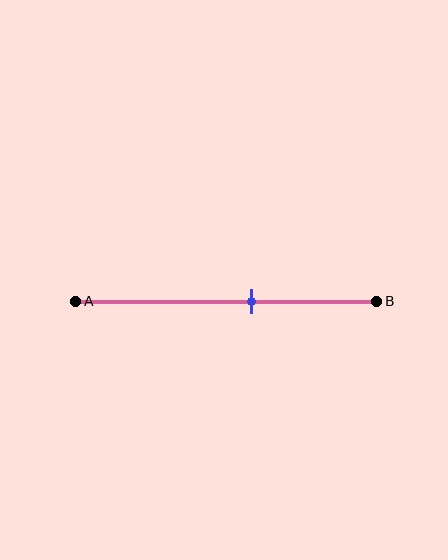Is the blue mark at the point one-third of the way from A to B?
No, the mark is at about 60% from A, not at the 33% one-third point.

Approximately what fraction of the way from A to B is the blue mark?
The blue mark is approximately 60% of the way from A to B.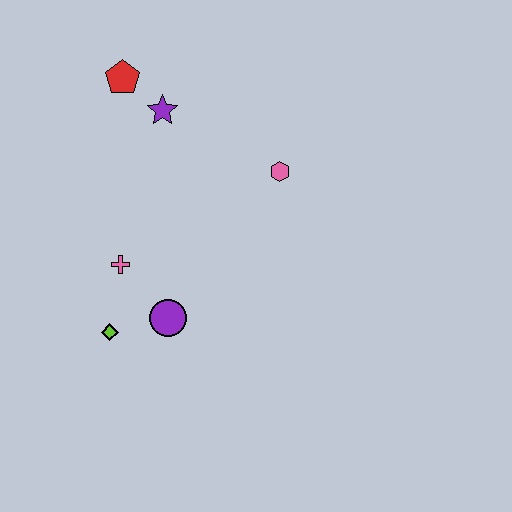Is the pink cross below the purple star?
Yes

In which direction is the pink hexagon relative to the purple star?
The pink hexagon is to the right of the purple star.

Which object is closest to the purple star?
The red pentagon is closest to the purple star.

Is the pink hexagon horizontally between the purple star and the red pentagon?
No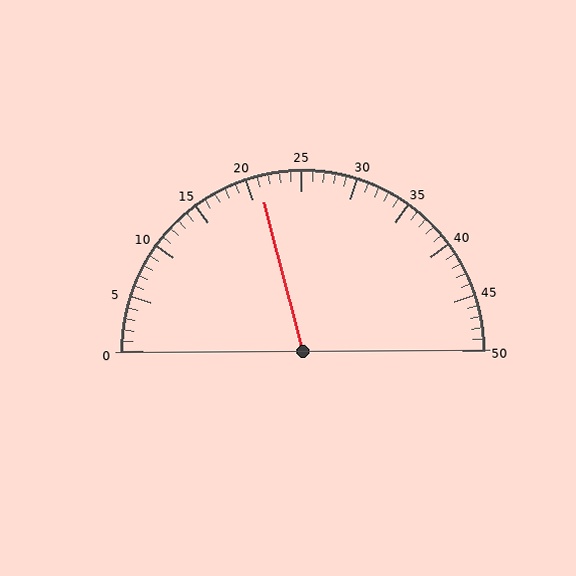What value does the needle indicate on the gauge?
The needle indicates approximately 21.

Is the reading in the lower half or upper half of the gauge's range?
The reading is in the lower half of the range (0 to 50).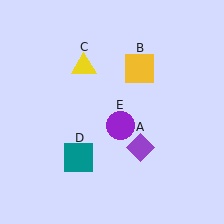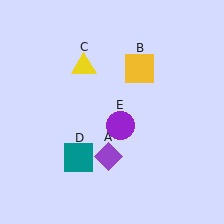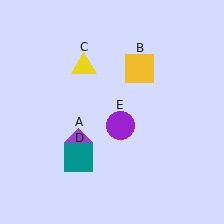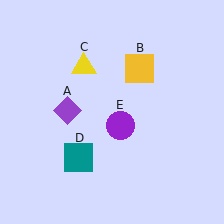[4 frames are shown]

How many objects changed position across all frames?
1 object changed position: purple diamond (object A).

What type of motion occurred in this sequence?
The purple diamond (object A) rotated clockwise around the center of the scene.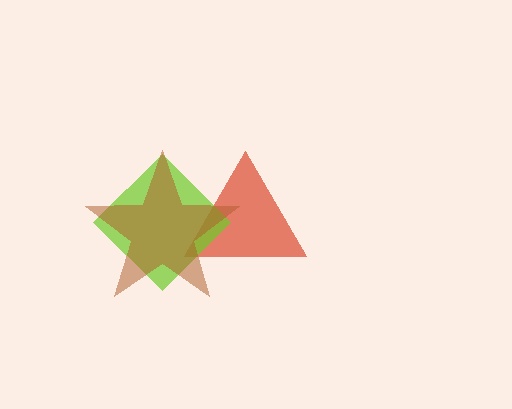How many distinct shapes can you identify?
There are 3 distinct shapes: a red triangle, a lime diamond, a brown star.